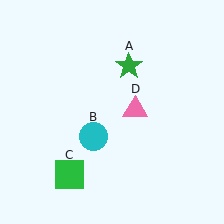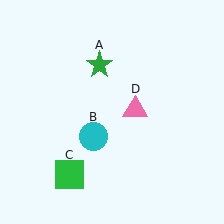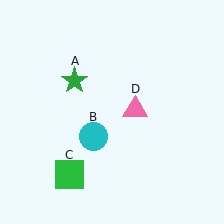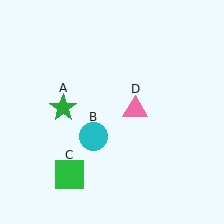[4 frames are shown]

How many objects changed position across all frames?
1 object changed position: green star (object A).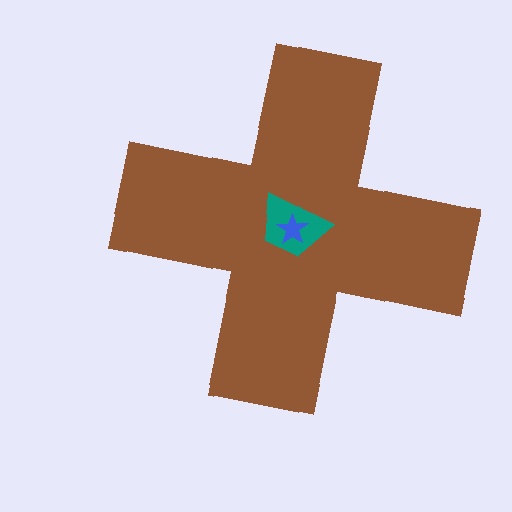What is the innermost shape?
The blue star.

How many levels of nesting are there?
3.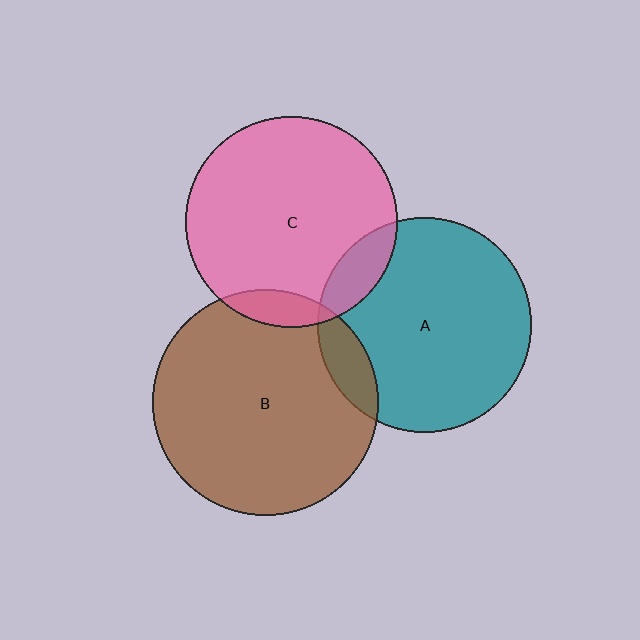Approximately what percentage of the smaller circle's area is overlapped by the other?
Approximately 10%.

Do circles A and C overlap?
Yes.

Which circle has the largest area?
Circle B (brown).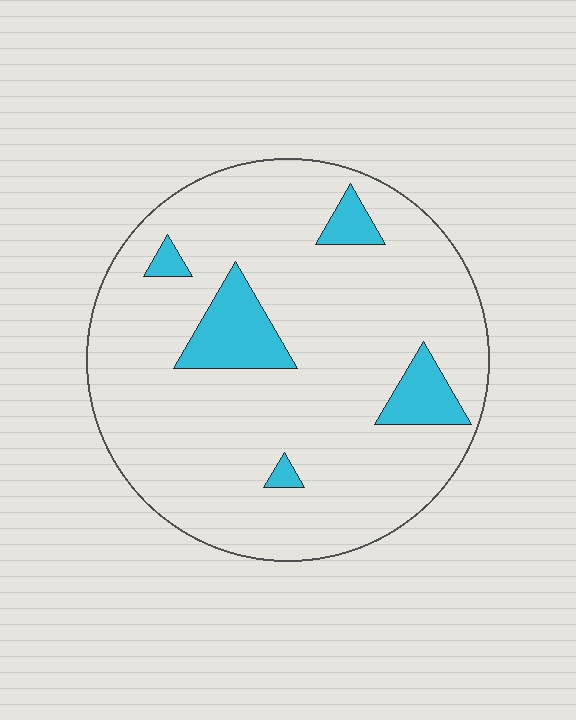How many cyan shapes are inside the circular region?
5.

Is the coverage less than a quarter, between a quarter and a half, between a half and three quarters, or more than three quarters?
Less than a quarter.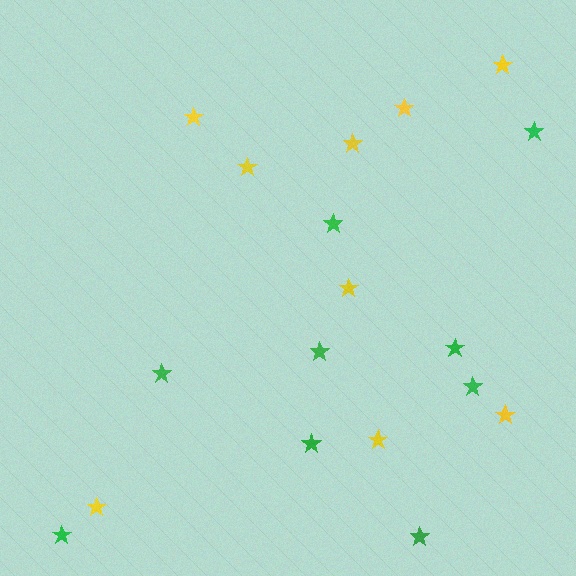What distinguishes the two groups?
There are 2 groups: one group of green stars (9) and one group of yellow stars (9).